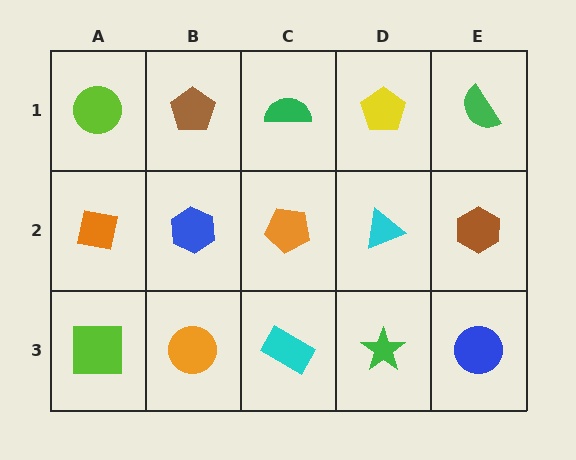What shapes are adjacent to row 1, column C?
An orange pentagon (row 2, column C), a brown pentagon (row 1, column B), a yellow pentagon (row 1, column D).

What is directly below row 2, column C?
A cyan rectangle.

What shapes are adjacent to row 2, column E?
A green semicircle (row 1, column E), a blue circle (row 3, column E), a cyan triangle (row 2, column D).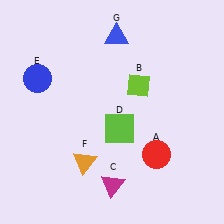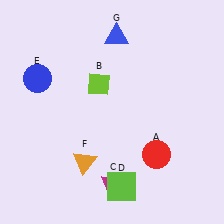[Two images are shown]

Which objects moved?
The objects that moved are: the lime diamond (B), the lime square (D).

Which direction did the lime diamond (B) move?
The lime diamond (B) moved left.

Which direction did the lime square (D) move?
The lime square (D) moved down.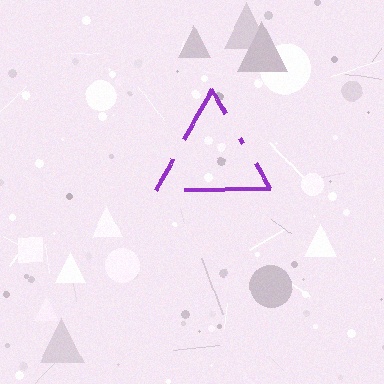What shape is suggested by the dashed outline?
The dashed outline suggests a triangle.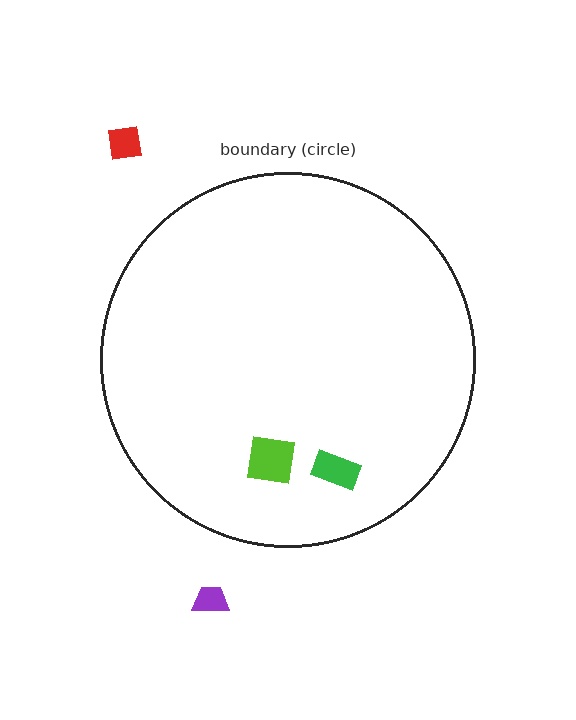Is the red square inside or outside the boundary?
Outside.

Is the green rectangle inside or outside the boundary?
Inside.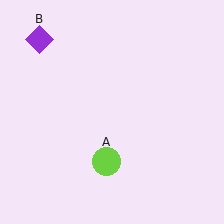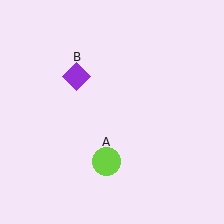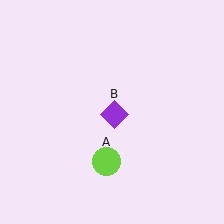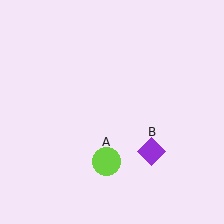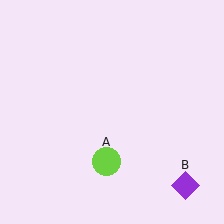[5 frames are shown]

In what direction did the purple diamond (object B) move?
The purple diamond (object B) moved down and to the right.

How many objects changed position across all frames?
1 object changed position: purple diamond (object B).